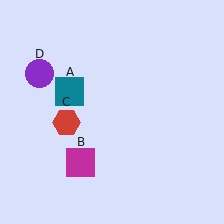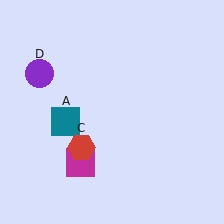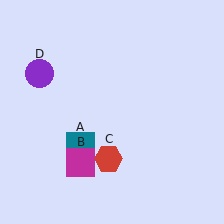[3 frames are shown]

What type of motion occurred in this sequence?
The teal square (object A), red hexagon (object C) rotated counterclockwise around the center of the scene.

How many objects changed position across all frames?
2 objects changed position: teal square (object A), red hexagon (object C).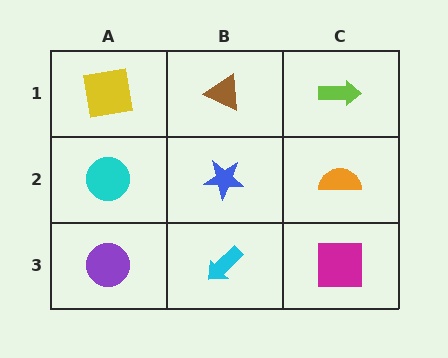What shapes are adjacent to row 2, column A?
A yellow square (row 1, column A), a purple circle (row 3, column A), a blue star (row 2, column B).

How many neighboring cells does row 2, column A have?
3.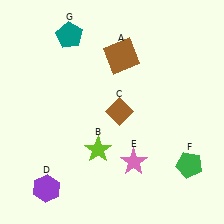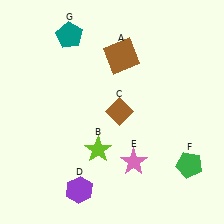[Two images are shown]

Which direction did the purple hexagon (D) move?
The purple hexagon (D) moved right.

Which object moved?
The purple hexagon (D) moved right.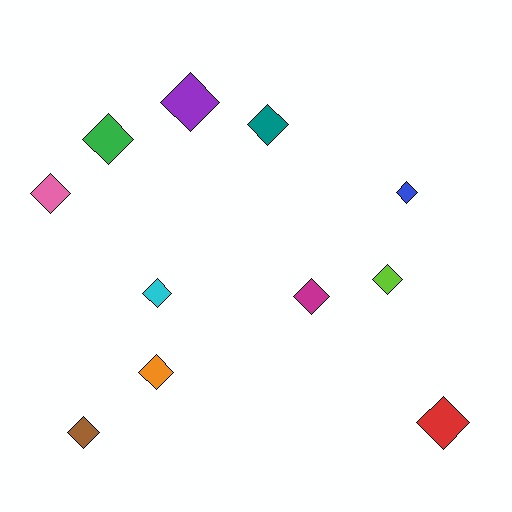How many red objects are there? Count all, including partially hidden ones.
There is 1 red object.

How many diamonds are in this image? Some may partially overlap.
There are 11 diamonds.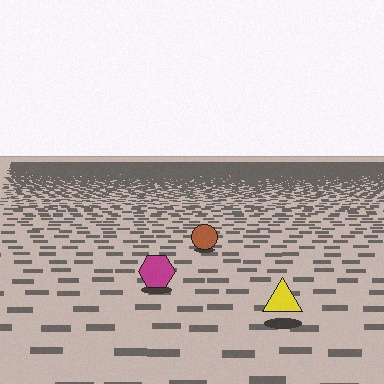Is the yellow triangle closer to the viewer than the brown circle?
Yes. The yellow triangle is closer — you can tell from the texture gradient: the ground texture is coarser near it.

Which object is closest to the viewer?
The yellow triangle is closest. The texture marks near it are larger and more spread out.